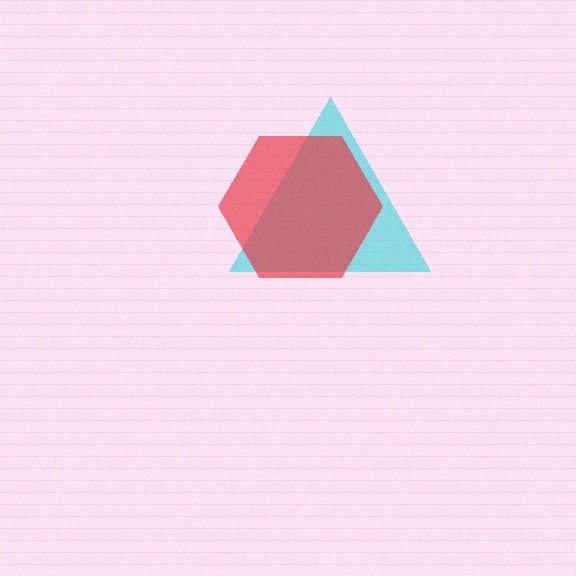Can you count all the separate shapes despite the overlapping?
Yes, there are 2 separate shapes.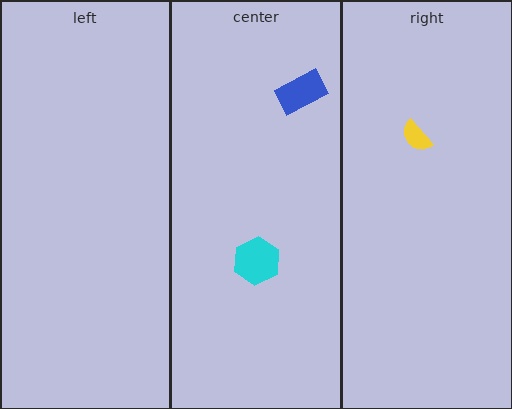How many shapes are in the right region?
1.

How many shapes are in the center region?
2.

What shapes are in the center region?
The blue rectangle, the cyan hexagon.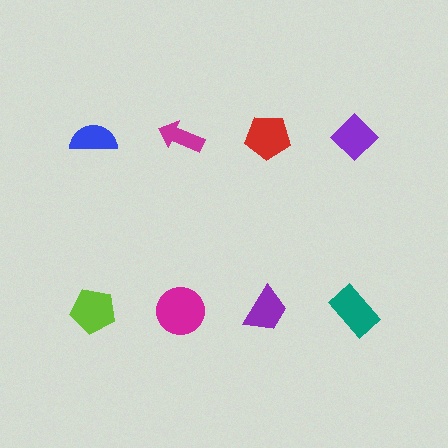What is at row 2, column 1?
A lime pentagon.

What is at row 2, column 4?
A teal rectangle.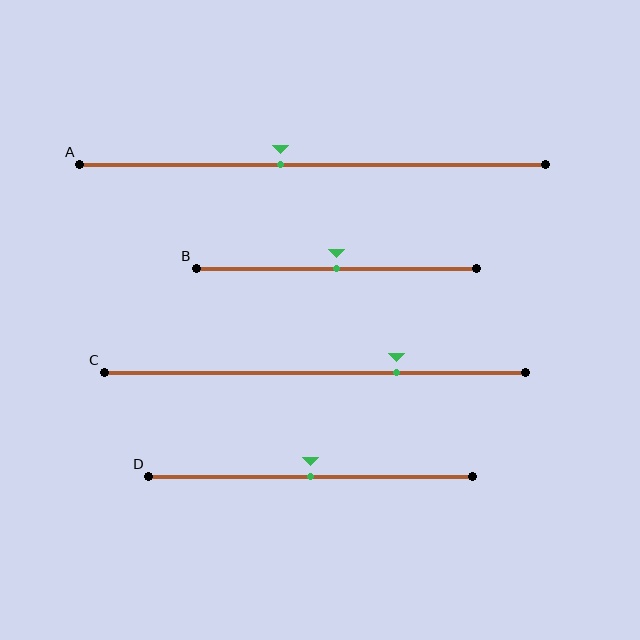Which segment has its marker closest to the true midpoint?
Segment B has its marker closest to the true midpoint.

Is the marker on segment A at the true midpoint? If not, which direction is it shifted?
No, the marker on segment A is shifted to the left by about 7% of the segment length.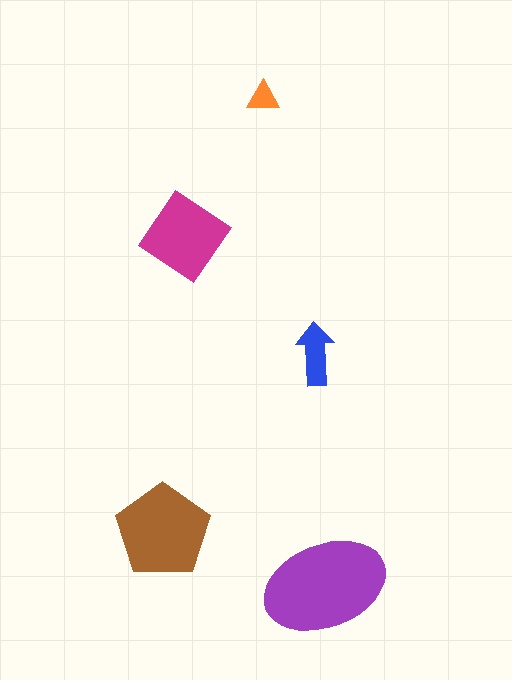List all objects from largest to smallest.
The purple ellipse, the brown pentagon, the magenta diamond, the blue arrow, the orange triangle.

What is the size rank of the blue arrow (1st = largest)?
4th.